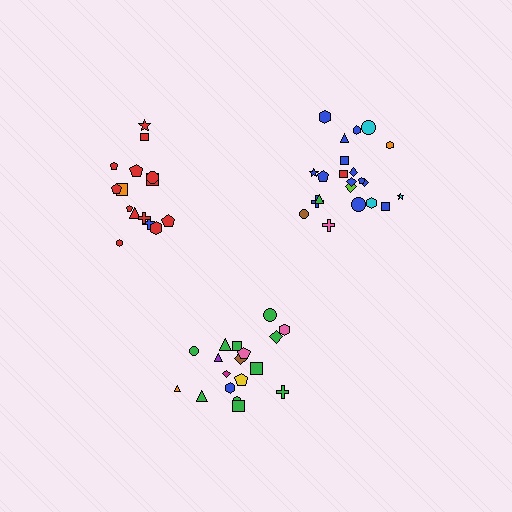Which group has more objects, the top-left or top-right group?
The top-right group.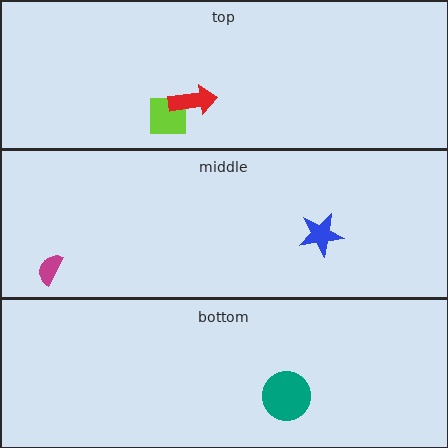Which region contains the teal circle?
The bottom region.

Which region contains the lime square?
The top region.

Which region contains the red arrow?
The top region.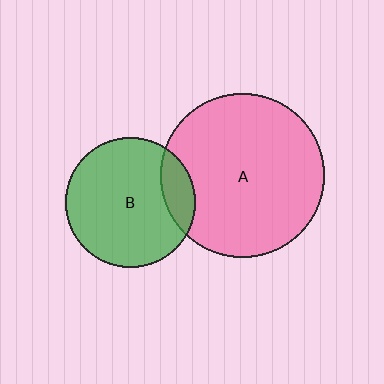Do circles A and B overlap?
Yes.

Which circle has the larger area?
Circle A (pink).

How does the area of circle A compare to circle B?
Approximately 1.6 times.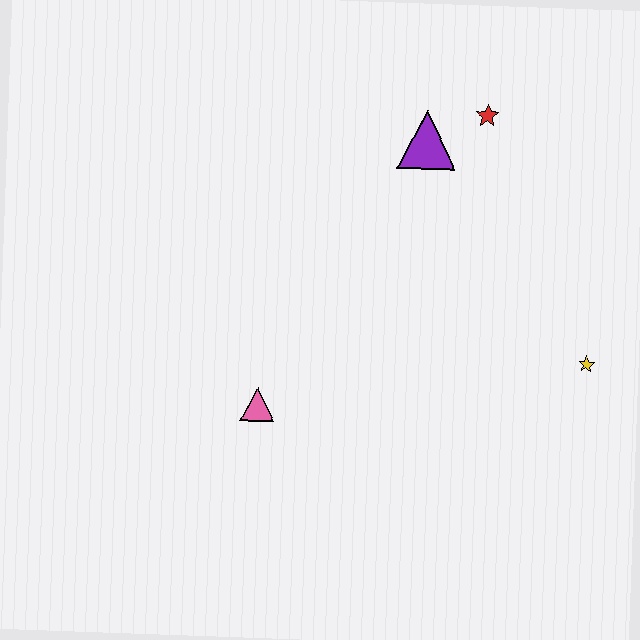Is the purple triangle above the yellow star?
Yes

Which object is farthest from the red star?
The pink triangle is farthest from the red star.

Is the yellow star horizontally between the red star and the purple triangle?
No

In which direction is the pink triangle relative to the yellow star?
The pink triangle is to the left of the yellow star.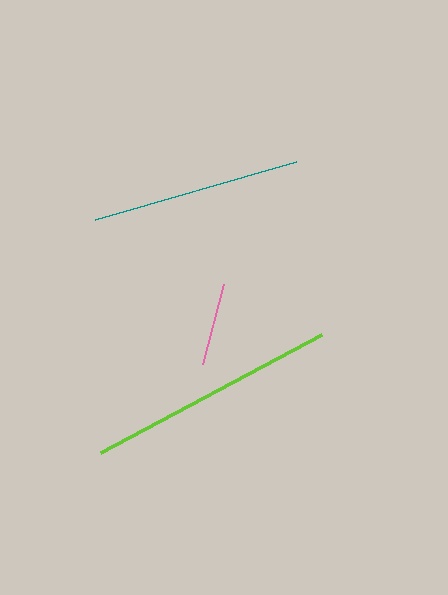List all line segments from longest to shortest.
From longest to shortest: lime, teal, pink.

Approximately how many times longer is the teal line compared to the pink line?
The teal line is approximately 2.5 times the length of the pink line.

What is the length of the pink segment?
The pink segment is approximately 83 pixels long.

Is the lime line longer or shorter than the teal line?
The lime line is longer than the teal line.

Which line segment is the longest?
The lime line is the longest at approximately 250 pixels.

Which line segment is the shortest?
The pink line is the shortest at approximately 83 pixels.